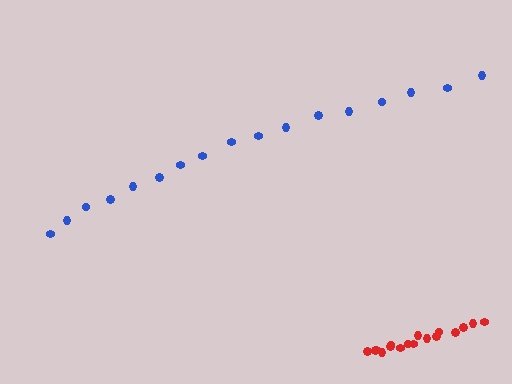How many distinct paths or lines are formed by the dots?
There are 2 distinct paths.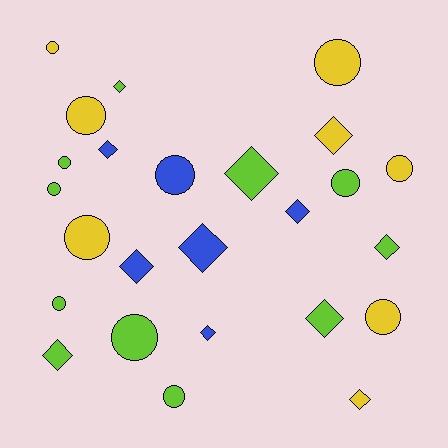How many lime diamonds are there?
There are 5 lime diamonds.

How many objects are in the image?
There are 25 objects.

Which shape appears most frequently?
Circle, with 13 objects.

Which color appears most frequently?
Lime, with 11 objects.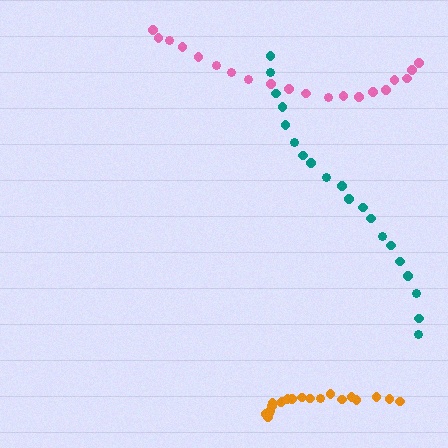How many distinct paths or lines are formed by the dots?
There are 3 distinct paths.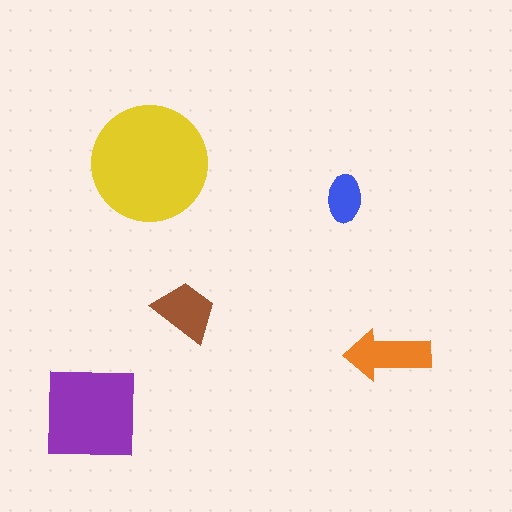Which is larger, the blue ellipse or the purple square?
The purple square.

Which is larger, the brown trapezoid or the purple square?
The purple square.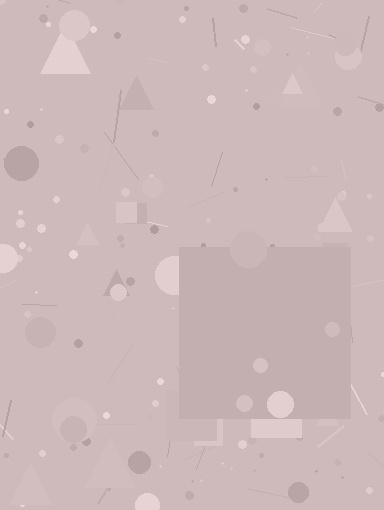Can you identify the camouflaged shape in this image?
The camouflaged shape is a square.